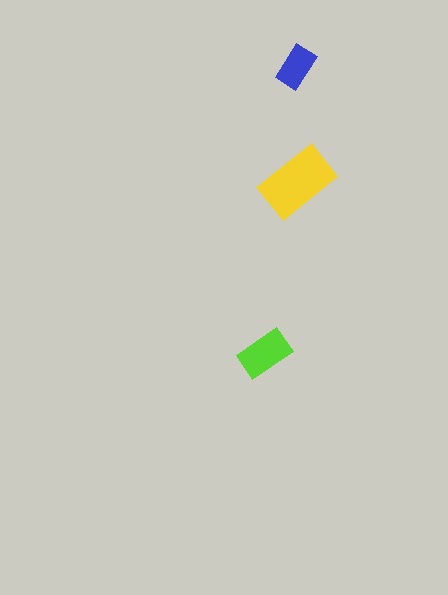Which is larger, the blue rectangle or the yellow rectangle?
The yellow one.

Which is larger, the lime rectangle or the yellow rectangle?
The yellow one.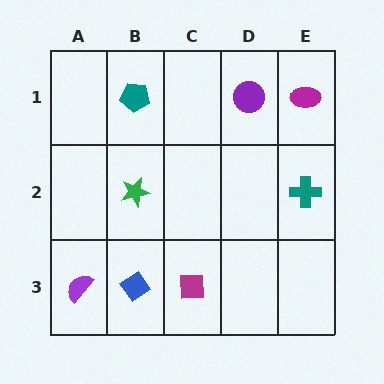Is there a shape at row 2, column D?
No, that cell is empty.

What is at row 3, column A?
A purple semicircle.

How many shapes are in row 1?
3 shapes.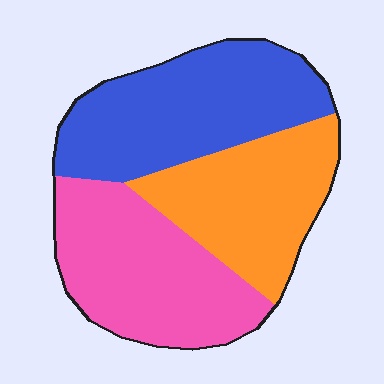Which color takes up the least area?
Orange, at roughly 30%.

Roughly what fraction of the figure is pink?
Pink takes up about one third (1/3) of the figure.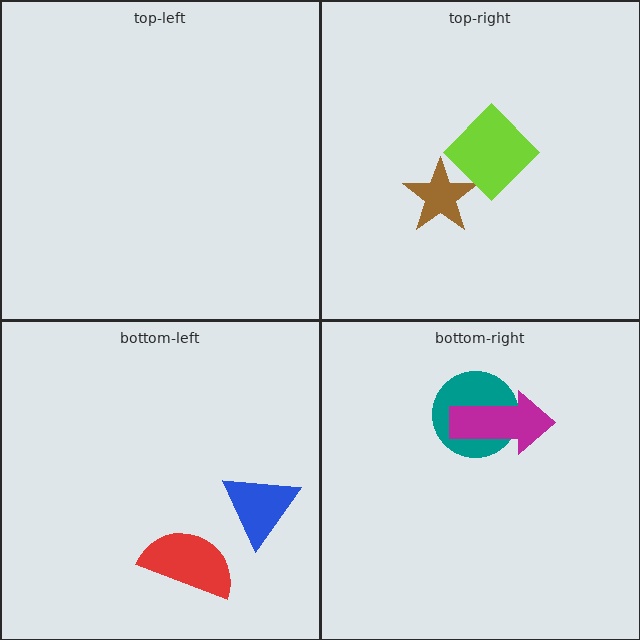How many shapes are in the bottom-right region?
2.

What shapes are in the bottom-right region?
The teal circle, the magenta arrow.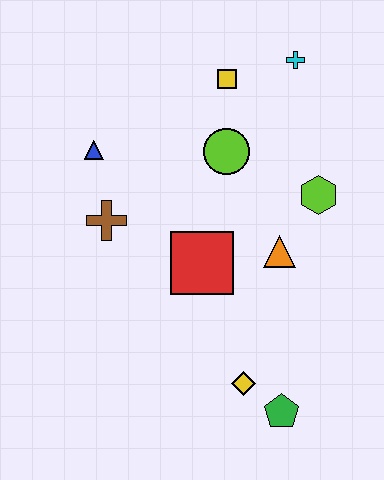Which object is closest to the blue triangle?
The brown cross is closest to the blue triangle.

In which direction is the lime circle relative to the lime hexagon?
The lime circle is to the left of the lime hexagon.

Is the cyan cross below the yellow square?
No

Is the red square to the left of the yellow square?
Yes